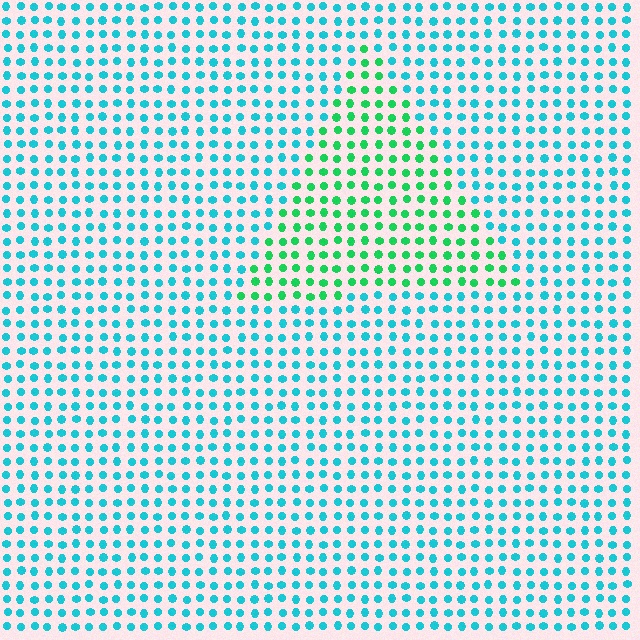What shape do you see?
I see a triangle.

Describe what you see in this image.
The image is filled with small cyan elements in a uniform arrangement. A triangle-shaped region is visible where the elements are tinted to a slightly different hue, forming a subtle color boundary.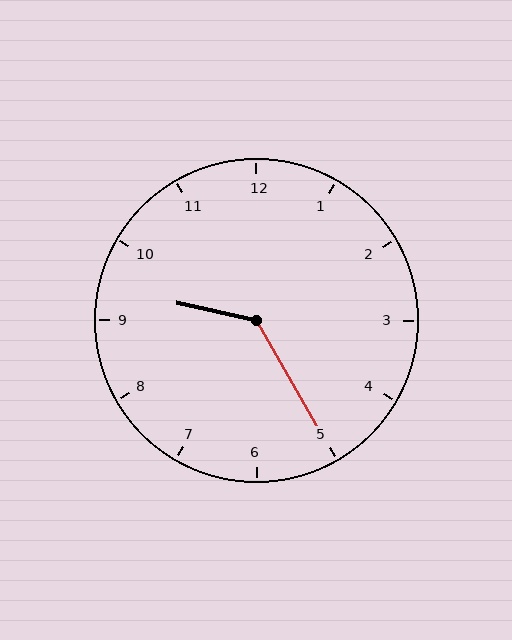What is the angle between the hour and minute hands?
Approximately 132 degrees.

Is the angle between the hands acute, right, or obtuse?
It is obtuse.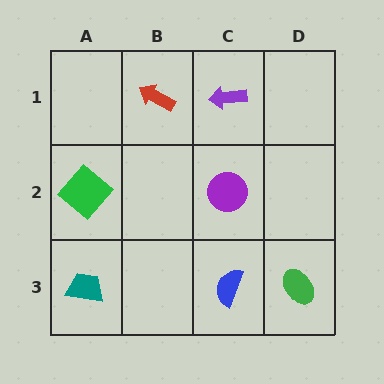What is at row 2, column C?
A purple circle.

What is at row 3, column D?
A green ellipse.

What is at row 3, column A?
A teal trapezoid.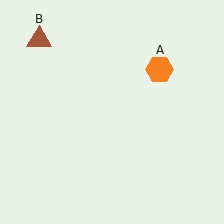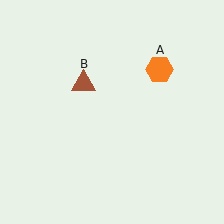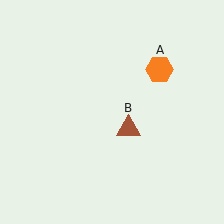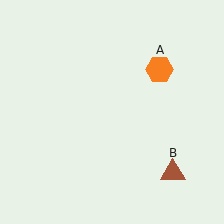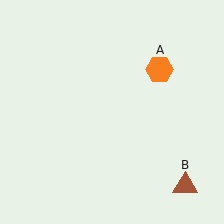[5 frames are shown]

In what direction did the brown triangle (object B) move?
The brown triangle (object B) moved down and to the right.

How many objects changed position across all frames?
1 object changed position: brown triangle (object B).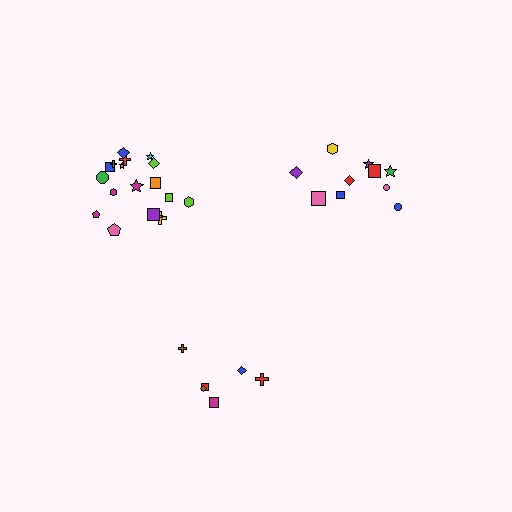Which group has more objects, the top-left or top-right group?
The top-left group.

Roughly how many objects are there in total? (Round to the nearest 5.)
Roughly 35 objects in total.